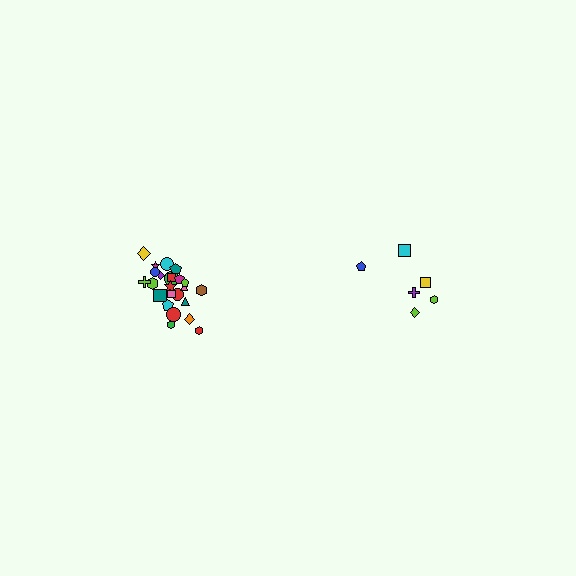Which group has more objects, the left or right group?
The left group.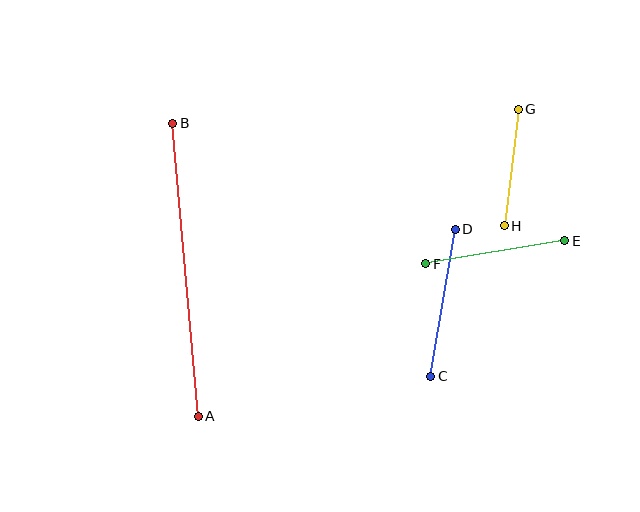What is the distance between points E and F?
The distance is approximately 141 pixels.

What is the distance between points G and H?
The distance is approximately 117 pixels.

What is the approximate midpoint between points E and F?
The midpoint is at approximately (495, 252) pixels.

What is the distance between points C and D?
The distance is approximately 149 pixels.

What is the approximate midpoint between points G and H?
The midpoint is at approximately (511, 168) pixels.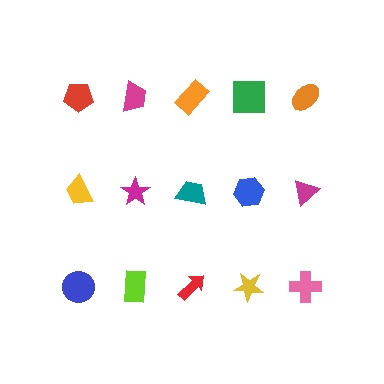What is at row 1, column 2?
A magenta trapezoid.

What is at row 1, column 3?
An orange rectangle.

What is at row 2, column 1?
A yellow trapezoid.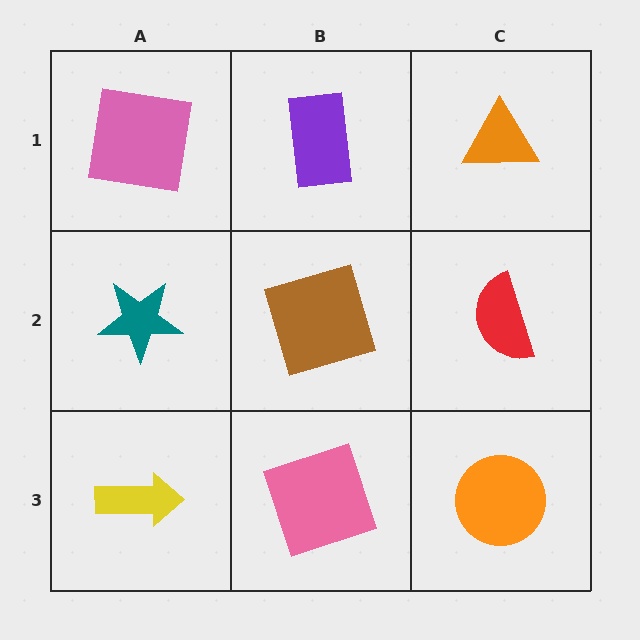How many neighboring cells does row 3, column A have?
2.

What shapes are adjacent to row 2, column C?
An orange triangle (row 1, column C), an orange circle (row 3, column C), a brown square (row 2, column B).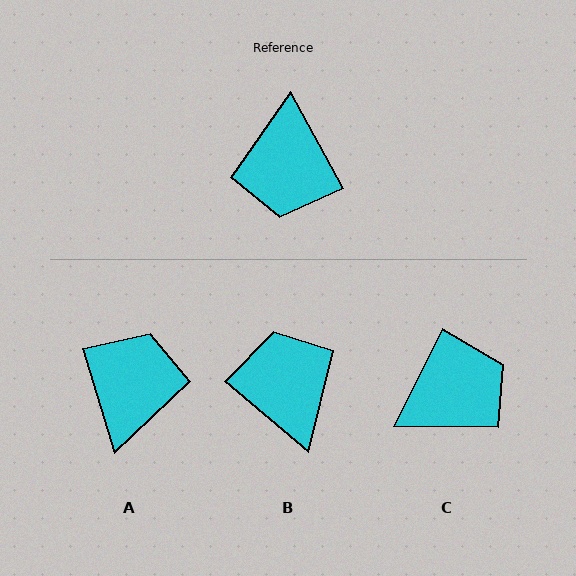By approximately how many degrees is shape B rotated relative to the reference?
Approximately 159 degrees clockwise.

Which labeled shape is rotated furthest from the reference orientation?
A, about 168 degrees away.